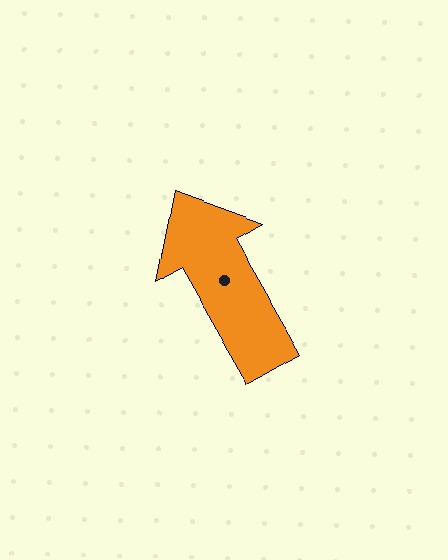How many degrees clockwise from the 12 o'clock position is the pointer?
Approximately 330 degrees.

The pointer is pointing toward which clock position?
Roughly 11 o'clock.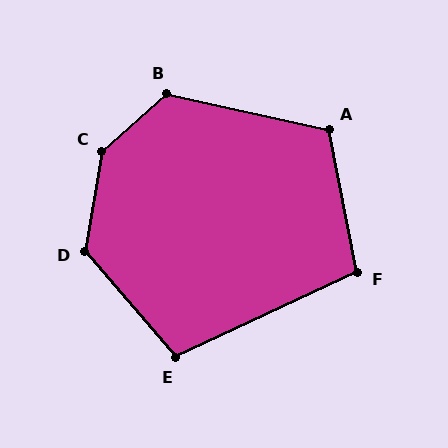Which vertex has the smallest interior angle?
F, at approximately 104 degrees.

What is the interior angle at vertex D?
Approximately 130 degrees (obtuse).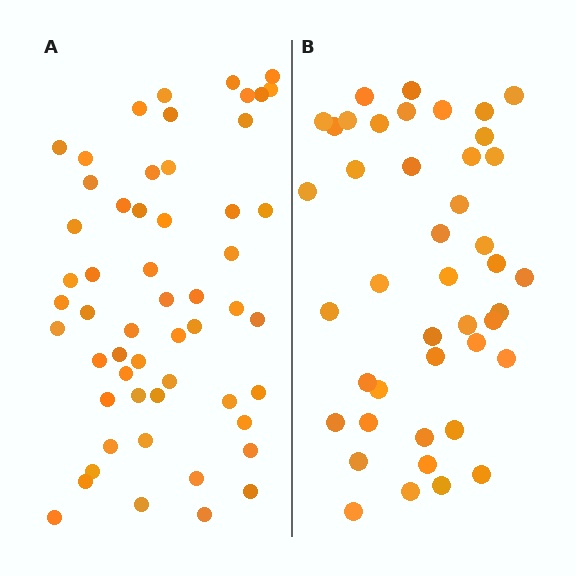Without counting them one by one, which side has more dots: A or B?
Region A (the left region) has more dots.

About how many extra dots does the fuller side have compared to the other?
Region A has roughly 12 or so more dots than region B.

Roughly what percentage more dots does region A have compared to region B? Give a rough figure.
About 30% more.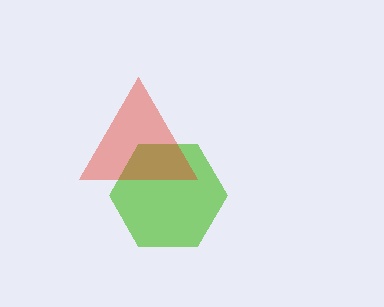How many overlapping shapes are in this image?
There are 2 overlapping shapes in the image.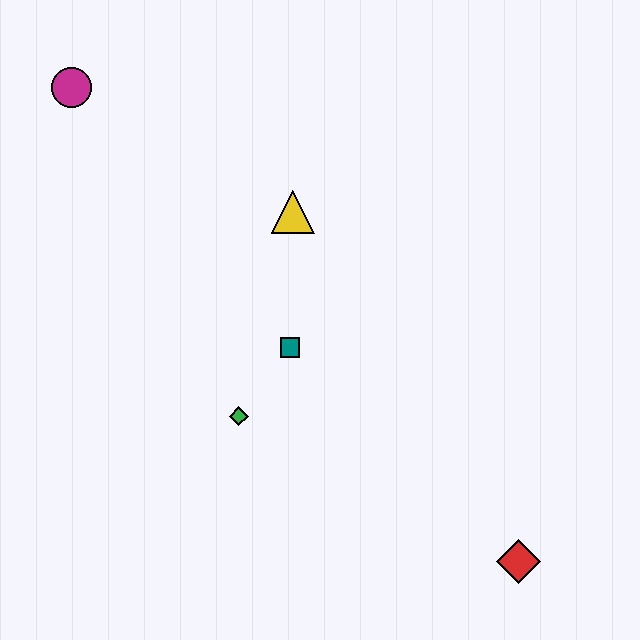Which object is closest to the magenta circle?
The yellow triangle is closest to the magenta circle.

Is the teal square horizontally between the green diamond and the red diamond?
Yes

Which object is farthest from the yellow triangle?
The red diamond is farthest from the yellow triangle.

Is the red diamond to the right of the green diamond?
Yes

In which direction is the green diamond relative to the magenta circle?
The green diamond is below the magenta circle.